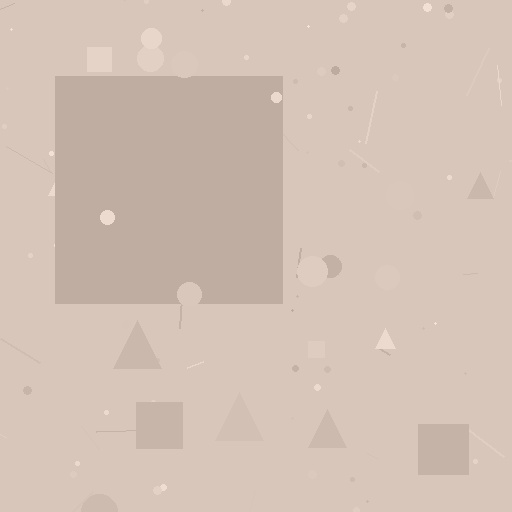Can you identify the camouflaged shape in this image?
The camouflaged shape is a square.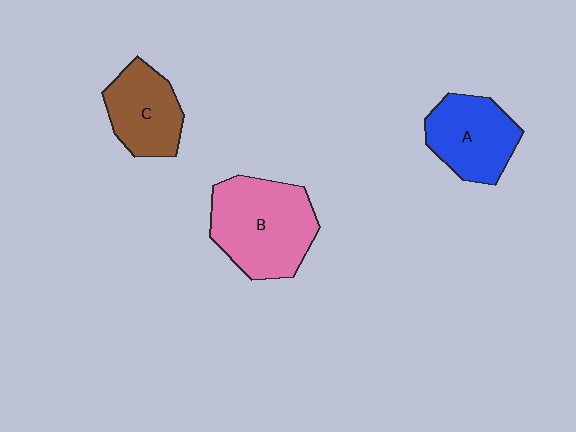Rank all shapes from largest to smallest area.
From largest to smallest: B (pink), A (blue), C (brown).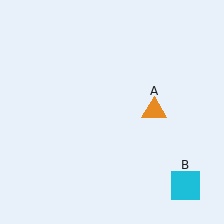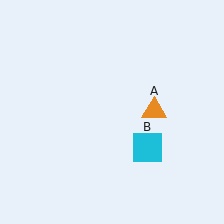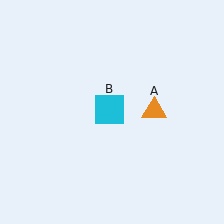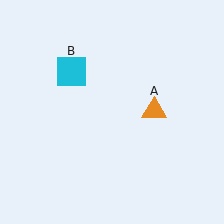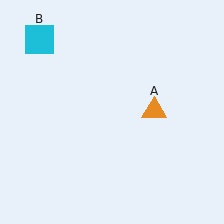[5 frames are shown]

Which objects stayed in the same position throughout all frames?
Orange triangle (object A) remained stationary.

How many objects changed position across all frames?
1 object changed position: cyan square (object B).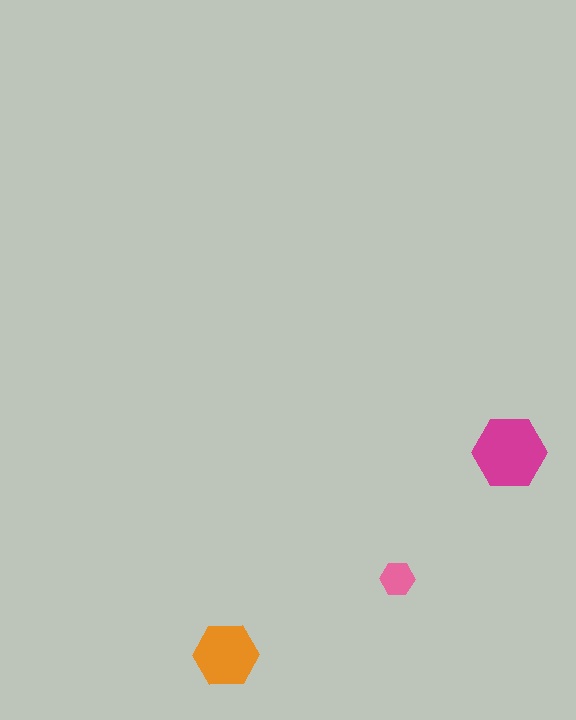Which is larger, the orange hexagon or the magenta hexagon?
The magenta one.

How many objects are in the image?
There are 3 objects in the image.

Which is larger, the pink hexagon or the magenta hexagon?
The magenta one.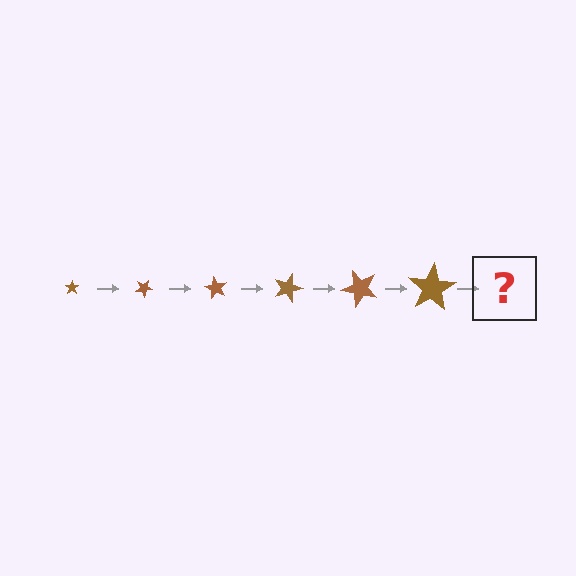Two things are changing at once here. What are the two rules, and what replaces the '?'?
The two rules are that the star grows larger each step and it rotates 30 degrees each step. The '?' should be a star, larger than the previous one and rotated 180 degrees from the start.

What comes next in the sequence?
The next element should be a star, larger than the previous one and rotated 180 degrees from the start.